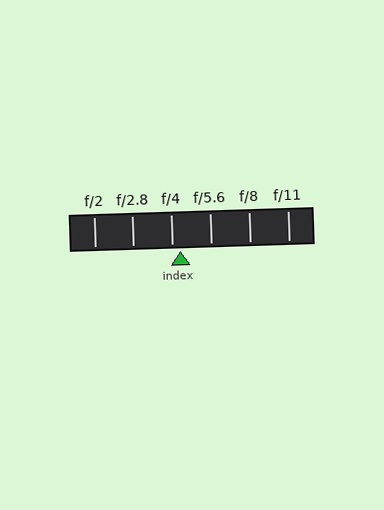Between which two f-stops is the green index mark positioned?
The index mark is between f/4 and f/5.6.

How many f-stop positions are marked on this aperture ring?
There are 6 f-stop positions marked.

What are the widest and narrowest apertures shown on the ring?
The widest aperture shown is f/2 and the narrowest is f/11.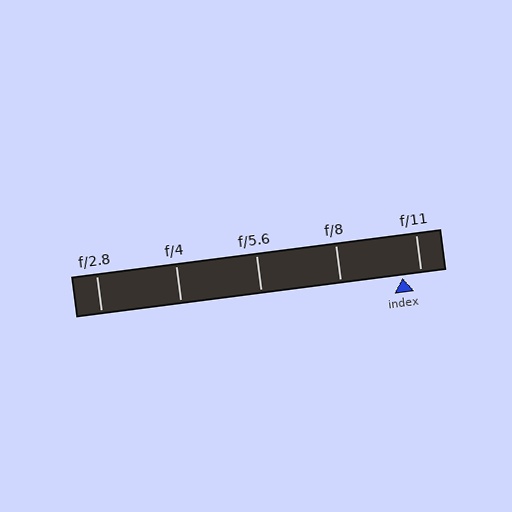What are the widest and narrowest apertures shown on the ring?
The widest aperture shown is f/2.8 and the narrowest is f/11.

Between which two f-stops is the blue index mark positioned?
The index mark is between f/8 and f/11.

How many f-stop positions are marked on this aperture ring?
There are 5 f-stop positions marked.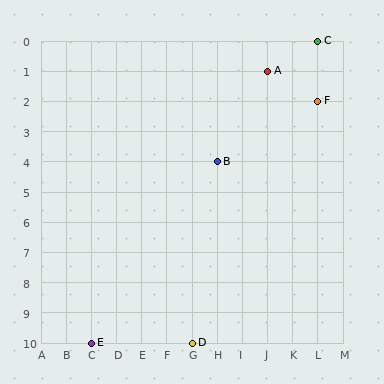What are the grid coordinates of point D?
Point D is at grid coordinates (G, 10).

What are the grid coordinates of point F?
Point F is at grid coordinates (L, 2).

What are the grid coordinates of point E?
Point E is at grid coordinates (C, 10).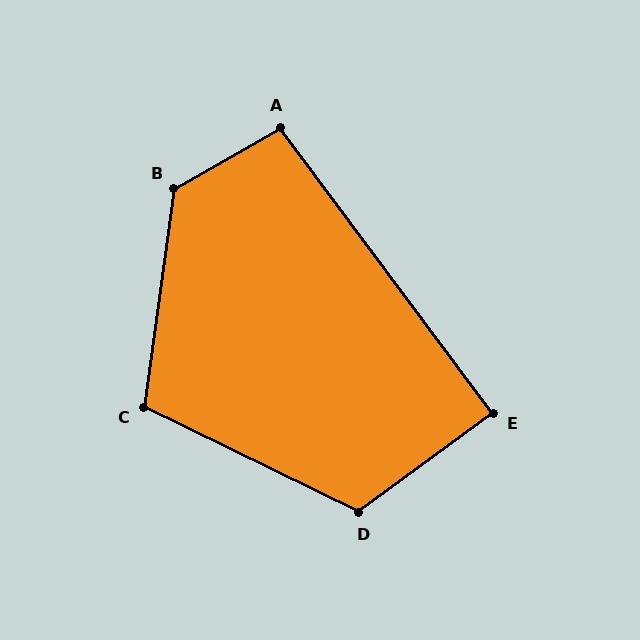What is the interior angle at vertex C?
Approximately 108 degrees (obtuse).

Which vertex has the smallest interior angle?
E, at approximately 90 degrees.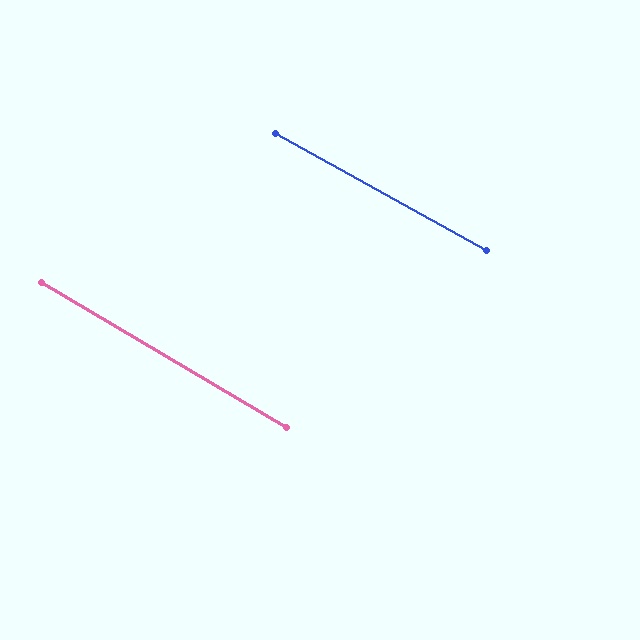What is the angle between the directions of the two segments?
Approximately 2 degrees.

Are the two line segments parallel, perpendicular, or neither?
Parallel — their directions differ by only 1.5°.